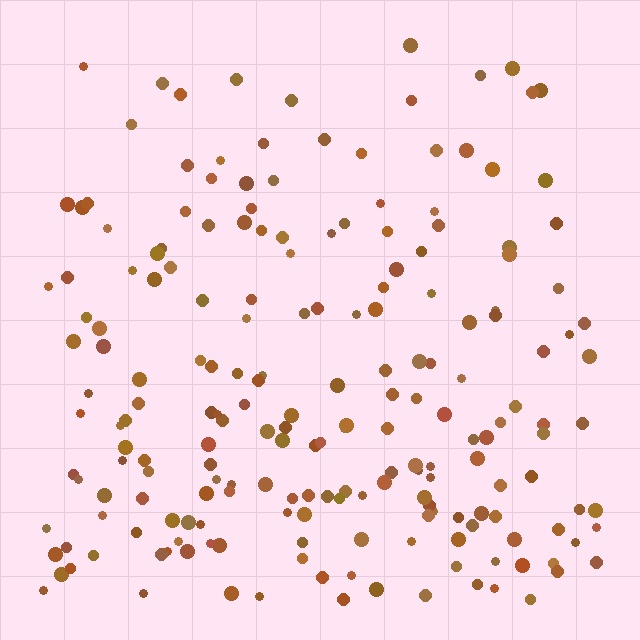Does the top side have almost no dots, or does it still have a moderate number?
Still a moderate number, just noticeably fewer than the bottom.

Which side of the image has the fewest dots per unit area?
The top.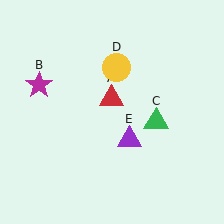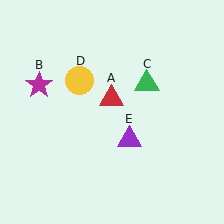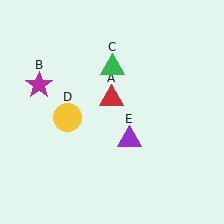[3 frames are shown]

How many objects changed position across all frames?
2 objects changed position: green triangle (object C), yellow circle (object D).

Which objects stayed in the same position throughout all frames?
Red triangle (object A) and magenta star (object B) and purple triangle (object E) remained stationary.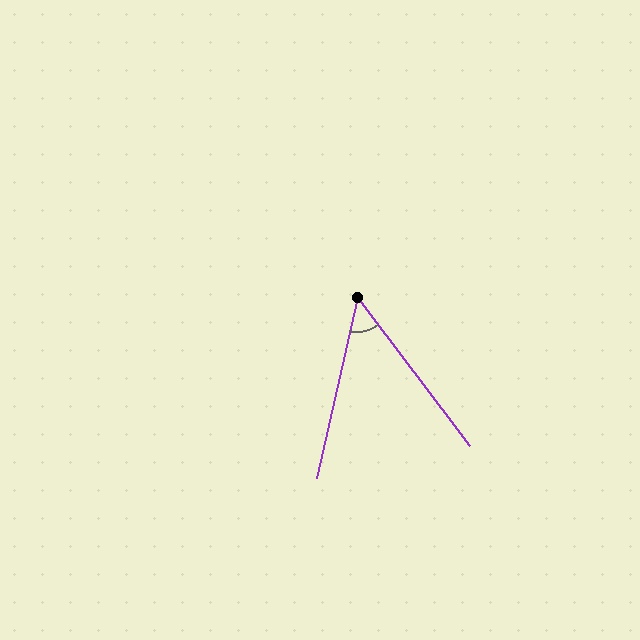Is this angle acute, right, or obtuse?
It is acute.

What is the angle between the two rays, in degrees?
Approximately 50 degrees.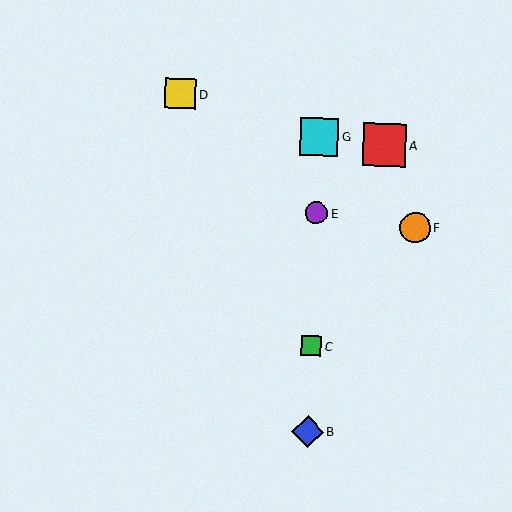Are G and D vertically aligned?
No, G is at x≈319 and D is at x≈180.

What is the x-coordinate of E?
Object E is at x≈316.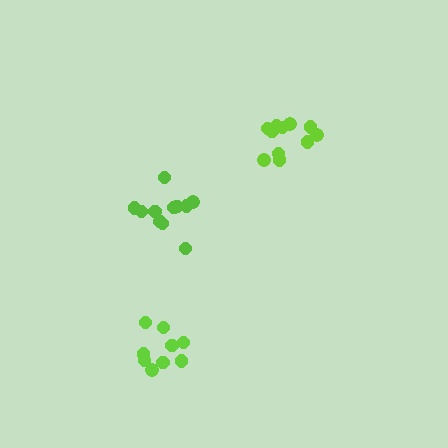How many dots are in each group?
Group 1: 9 dots, Group 2: 11 dots, Group 3: 11 dots (31 total).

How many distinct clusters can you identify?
There are 3 distinct clusters.